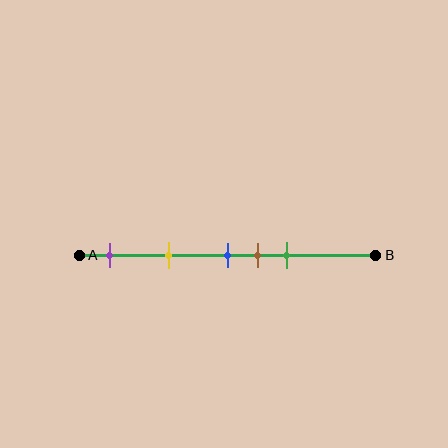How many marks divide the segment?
There are 5 marks dividing the segment.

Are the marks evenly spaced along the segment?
No, the marks are not evenly spaced.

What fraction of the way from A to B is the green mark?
The green mark is approximately 70% (0.7) of the way from A to B.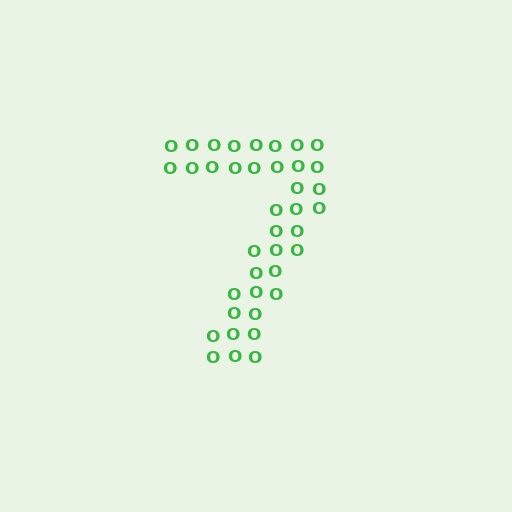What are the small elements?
The small elements are letter O's.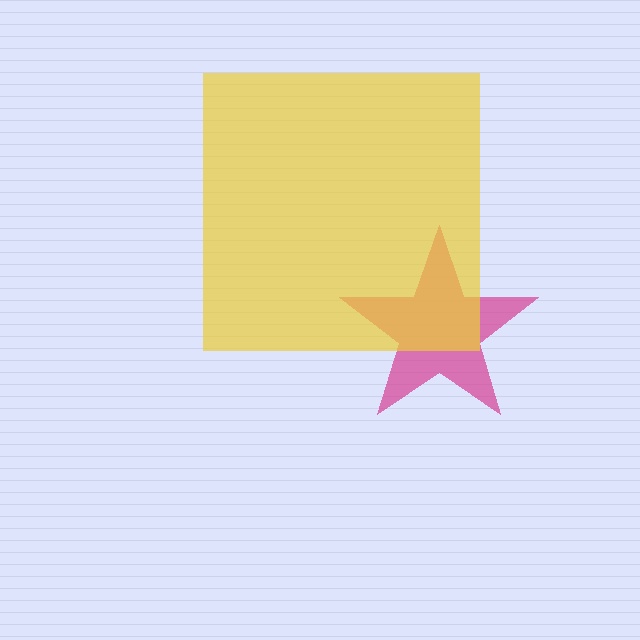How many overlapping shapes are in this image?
There are 2 overlapping shapes in the image.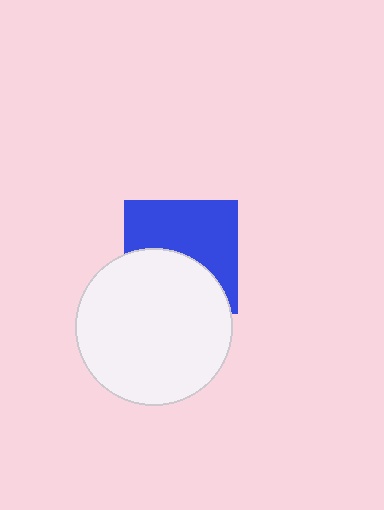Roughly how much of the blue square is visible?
About half of it is visible (roughly 56%).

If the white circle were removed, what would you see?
You would see the complete blue square.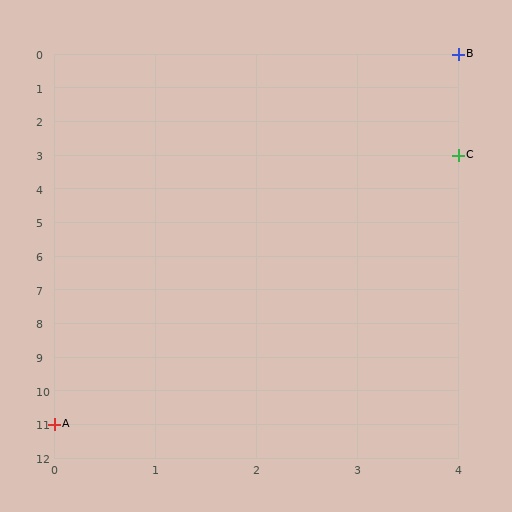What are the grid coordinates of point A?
Point A is at grid coordinates (0, 11).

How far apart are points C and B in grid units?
Points C and B are 3 rows apart.